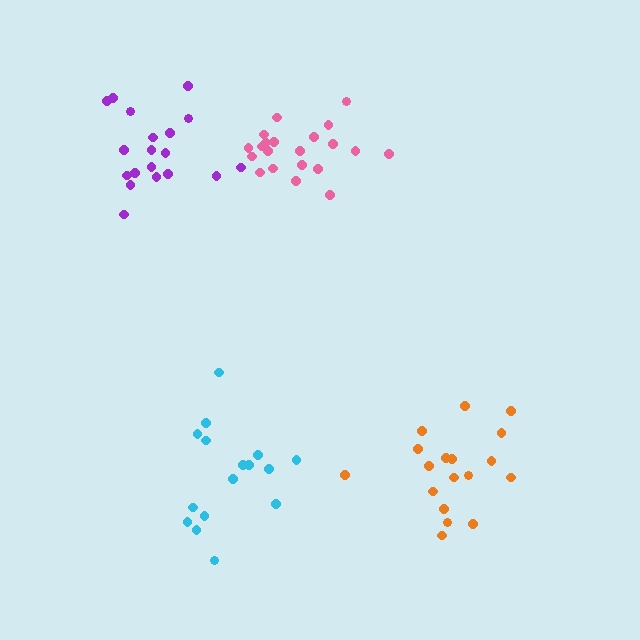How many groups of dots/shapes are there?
There are 4 groups.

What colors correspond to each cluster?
The clusters are colored: pink, purple, cyan, orange.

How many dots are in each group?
Group 1: 21 dots, Group 2: 19 dots, Group 3: 16 dots, Group 4: 18 dots (74 total).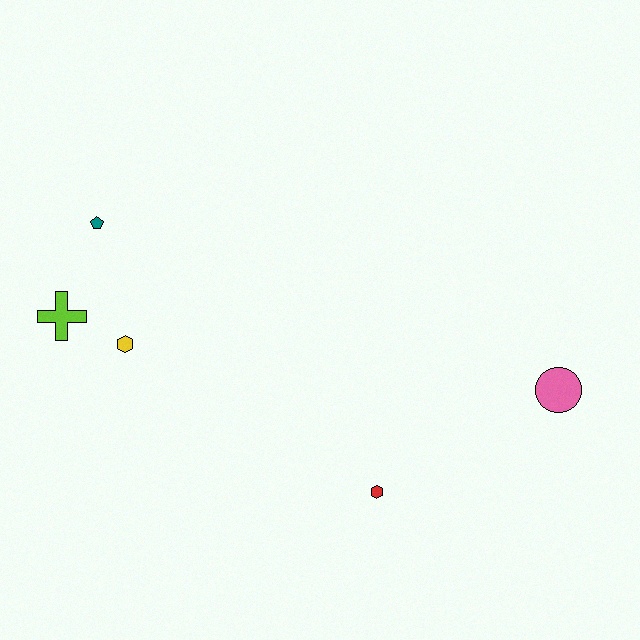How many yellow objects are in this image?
There is 1 yellow object.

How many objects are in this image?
There are 5 objects.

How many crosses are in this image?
There is 1 cross.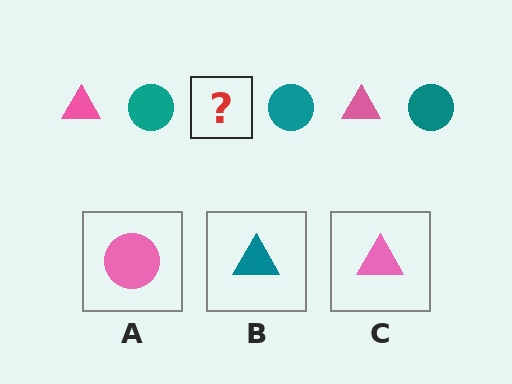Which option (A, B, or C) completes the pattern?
C.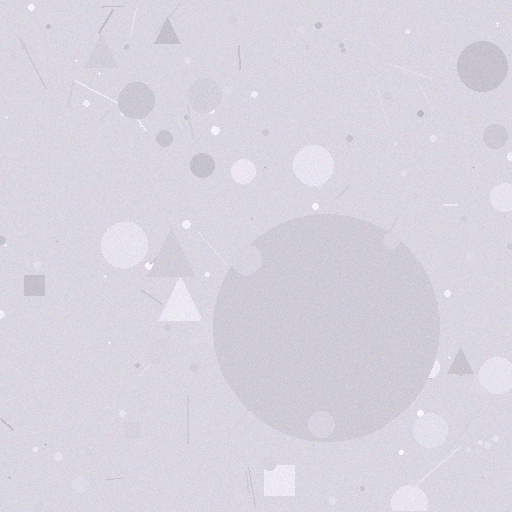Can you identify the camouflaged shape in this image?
The camouflaged shape is a circle.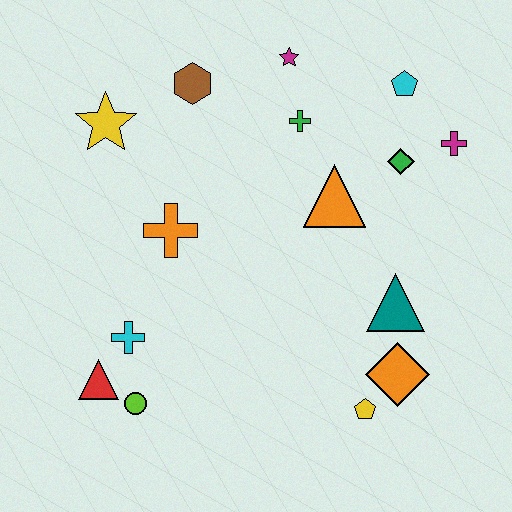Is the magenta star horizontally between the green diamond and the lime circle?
Yes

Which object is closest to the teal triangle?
The orange diamond is closest to the teal triangle.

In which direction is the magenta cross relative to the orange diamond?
The magenta cross is above the orange diamond.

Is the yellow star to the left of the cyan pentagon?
Yes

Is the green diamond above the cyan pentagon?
No